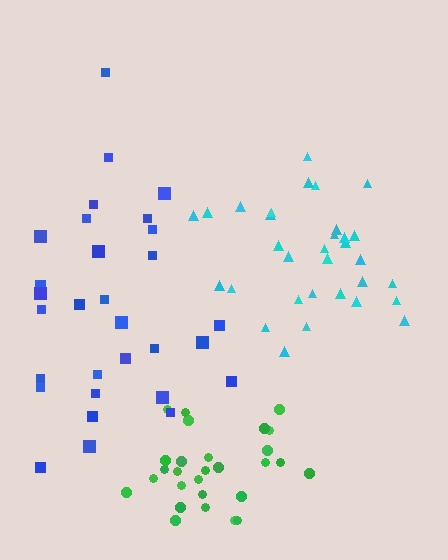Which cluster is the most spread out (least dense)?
Blue.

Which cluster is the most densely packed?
Cyan.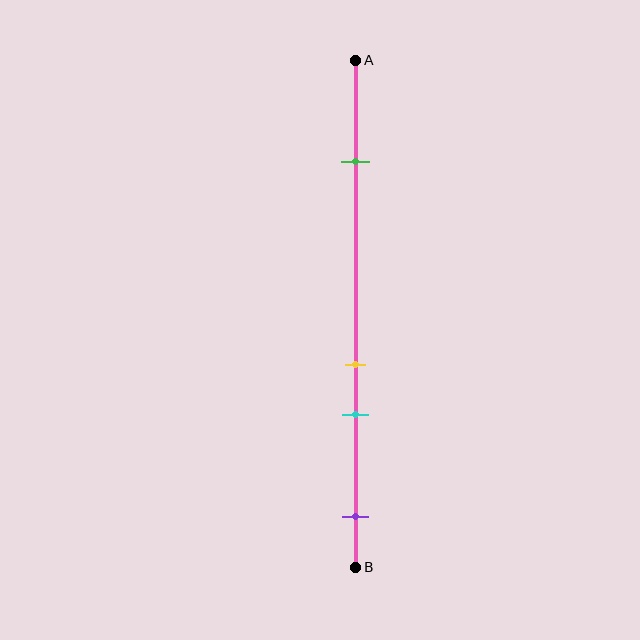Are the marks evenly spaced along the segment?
No, the marks are not evenly spaced.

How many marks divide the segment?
There are 4 marks dividing the segment.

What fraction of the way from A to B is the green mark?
The green mark is approximately 20% (0.2) of the way from A to B.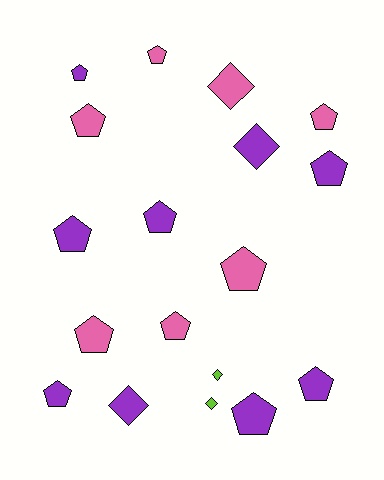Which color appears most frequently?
Purple, with 9 objects.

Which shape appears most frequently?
Pentagon, with 13 objects.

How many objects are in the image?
There are 18 objects.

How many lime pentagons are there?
There are no lime pentagons.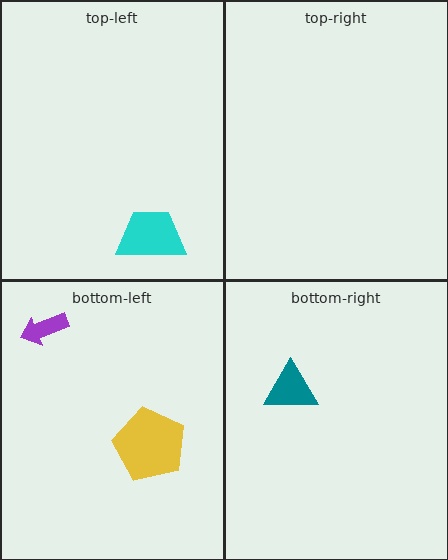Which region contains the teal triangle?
The bottom-right region.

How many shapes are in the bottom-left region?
2.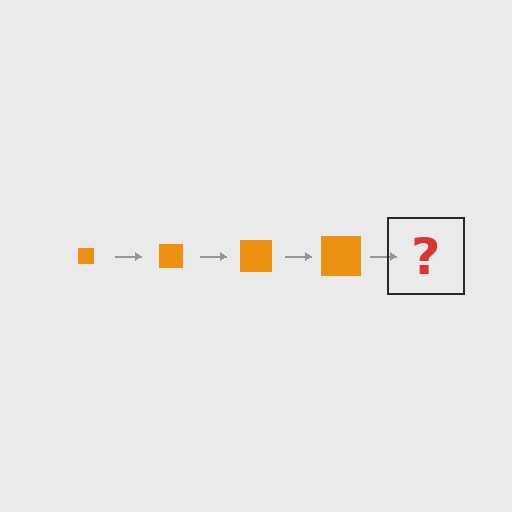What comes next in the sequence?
The next element should be an orange square, larger than the previous one.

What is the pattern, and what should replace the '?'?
The pattern is that the square gets progressively larger each step. The '?' should be an orange square, larger than the previous one.